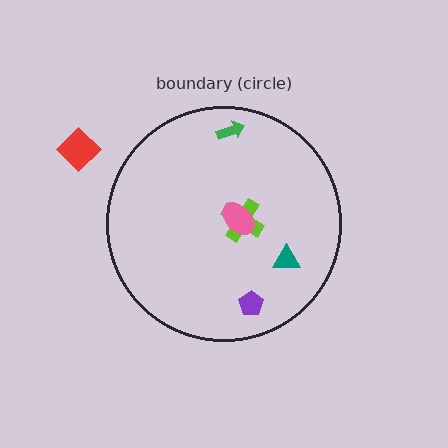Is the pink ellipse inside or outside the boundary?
Inside.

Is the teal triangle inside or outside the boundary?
Inside.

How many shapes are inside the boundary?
5 inside, 1 outside.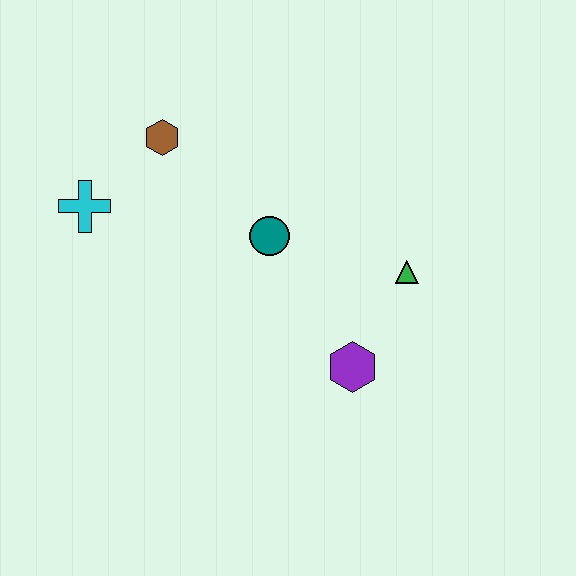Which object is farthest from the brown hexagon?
The purple hexagon is farthest from the brown hexagon.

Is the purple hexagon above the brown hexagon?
No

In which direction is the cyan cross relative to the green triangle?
The cyan cross is to the left of the green triangle.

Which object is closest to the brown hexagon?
The cyan cross is closest to the brown hexagon.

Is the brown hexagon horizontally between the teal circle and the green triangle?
No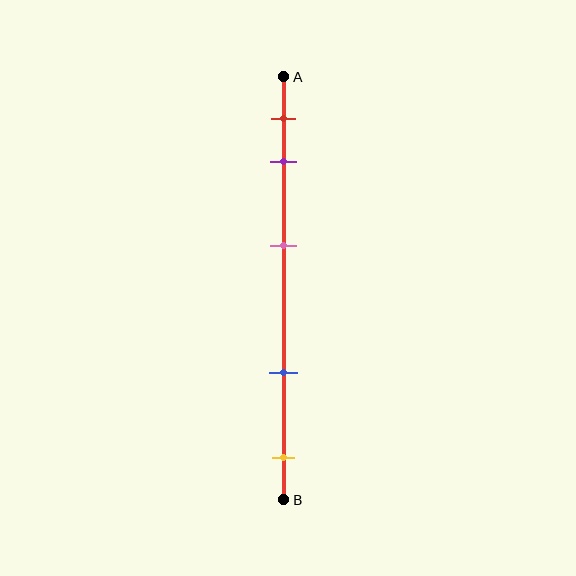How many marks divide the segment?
There are 5 marks dividing the segment.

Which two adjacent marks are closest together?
The red and purple marks are the closest adjacent pair.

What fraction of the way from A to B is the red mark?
The red mark is approximately 10% (0.1) of the way from A to B.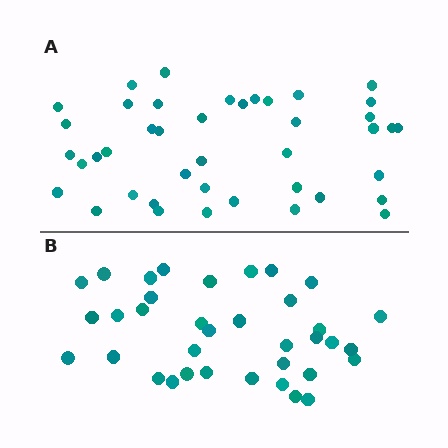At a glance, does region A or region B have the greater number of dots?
Region A (the top region) has more dots.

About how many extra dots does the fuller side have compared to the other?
Region A has about 6 more dots than region B.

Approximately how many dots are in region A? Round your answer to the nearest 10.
About 40 dots. (The exact count is 42, which rounds to 40.)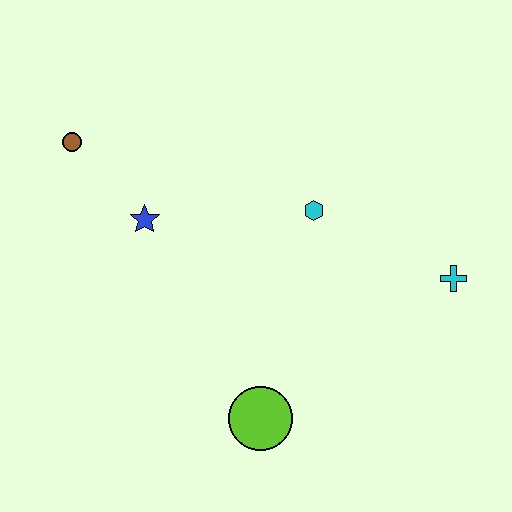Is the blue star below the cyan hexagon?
Yes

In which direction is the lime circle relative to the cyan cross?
The lime circle is to the left of the cyan cross.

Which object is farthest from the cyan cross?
The brown circle is farthest from the cyan cross.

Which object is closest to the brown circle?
The blue star is closest to the brown circle.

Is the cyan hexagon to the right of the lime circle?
Yes